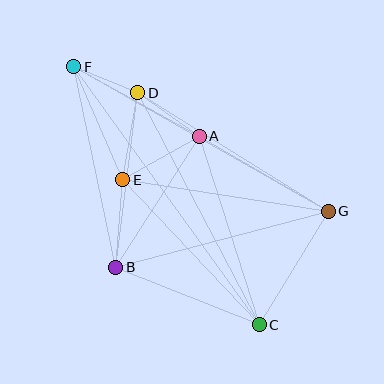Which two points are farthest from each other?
Points C and F are farthest from each other.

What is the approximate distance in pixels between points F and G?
The distance between F and G is approximately 293 pixels.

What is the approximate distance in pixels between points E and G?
The distance between E and G is approximately 208 pixels.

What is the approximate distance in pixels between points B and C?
The distance between B and C is approximately 155 pixels.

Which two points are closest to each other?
Points D and F are closest to each other.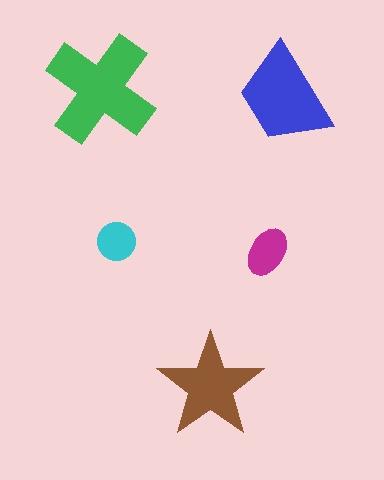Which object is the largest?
The green cross.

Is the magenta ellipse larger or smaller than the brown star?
Smaller.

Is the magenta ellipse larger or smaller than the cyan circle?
Larger.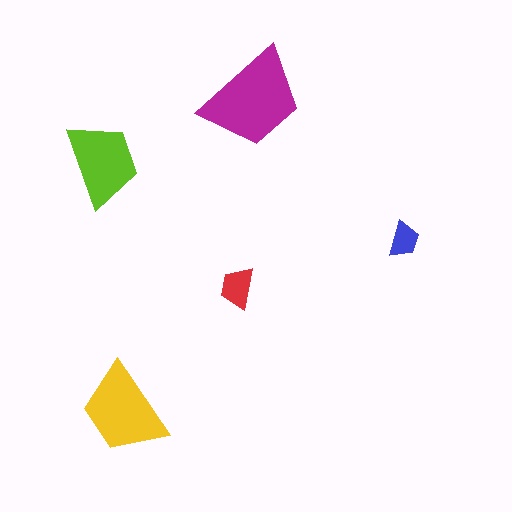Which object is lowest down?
The yellow trapezoid is bottommost.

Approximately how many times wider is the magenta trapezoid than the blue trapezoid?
About 3 times wider.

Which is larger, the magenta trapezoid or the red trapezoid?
The magenta one.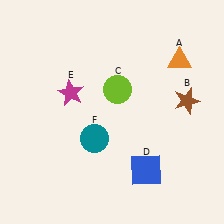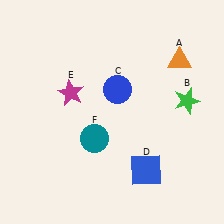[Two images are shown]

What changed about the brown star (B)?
In Image 1, B is brown. In Image 2, it changed to green.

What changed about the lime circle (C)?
In Image 1, C is lime. In Image 2, it changed to blue.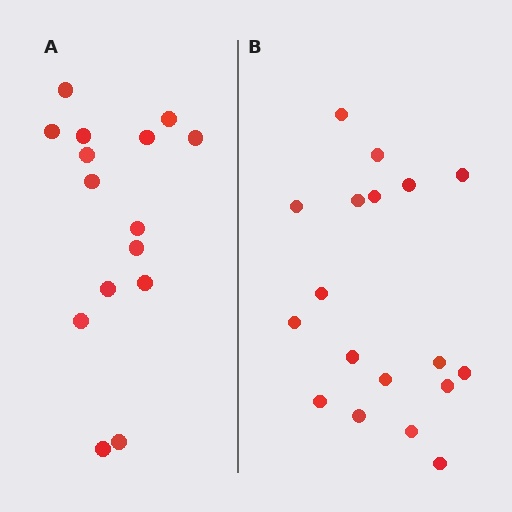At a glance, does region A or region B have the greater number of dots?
Region B (the right region) has more dots.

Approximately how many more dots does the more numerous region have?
Region B has just a few more — roughly 2 or 3 more dots than region A.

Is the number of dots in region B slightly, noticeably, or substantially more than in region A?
Region B has only slightly more — the two regions are fairly close. The ratio is roughly 1.2 to 1.